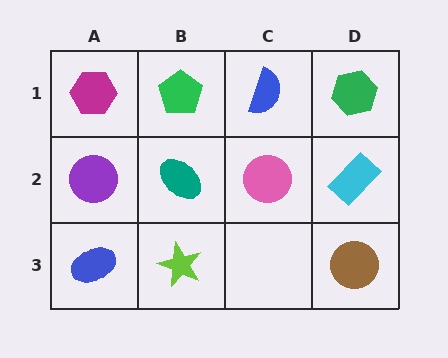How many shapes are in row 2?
4 shapes.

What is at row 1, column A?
A magenta hexagon.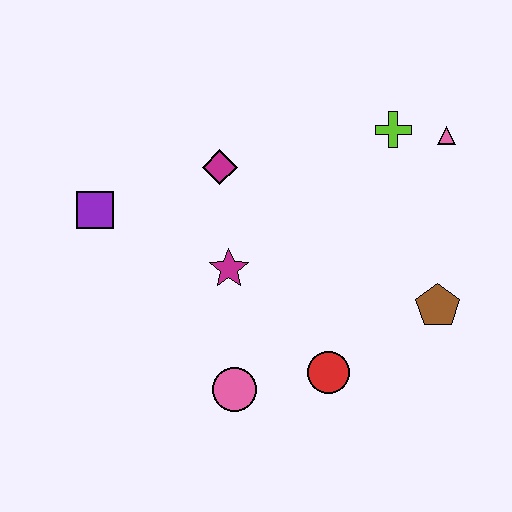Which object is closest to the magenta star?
The magenta diamond is closest to the magenta star.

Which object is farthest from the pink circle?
The pink triangle is farthest from the pink circle.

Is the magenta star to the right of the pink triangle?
No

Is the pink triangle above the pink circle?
Yes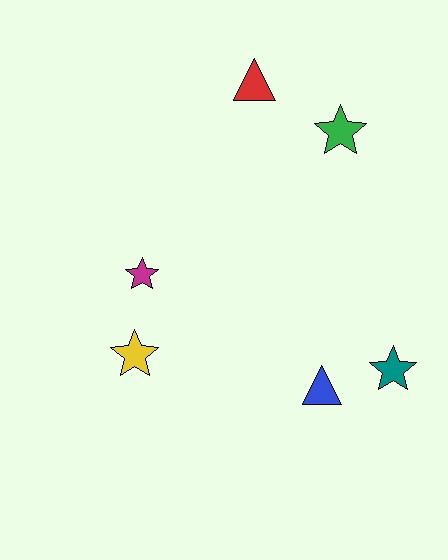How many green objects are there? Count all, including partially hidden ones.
There is 1 green object.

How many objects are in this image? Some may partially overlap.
There are 6 objects.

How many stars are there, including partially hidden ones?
There are 4 stars.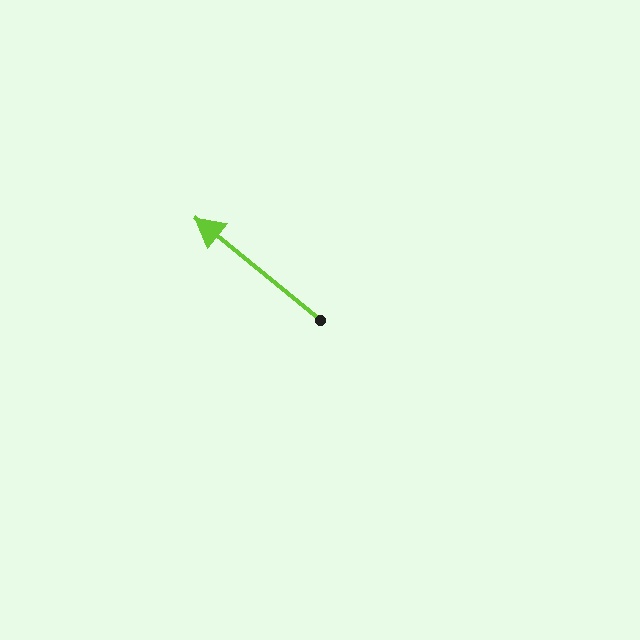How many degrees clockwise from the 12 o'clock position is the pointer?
Approximately 309 degrees.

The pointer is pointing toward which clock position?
Roughly 10 o'clock.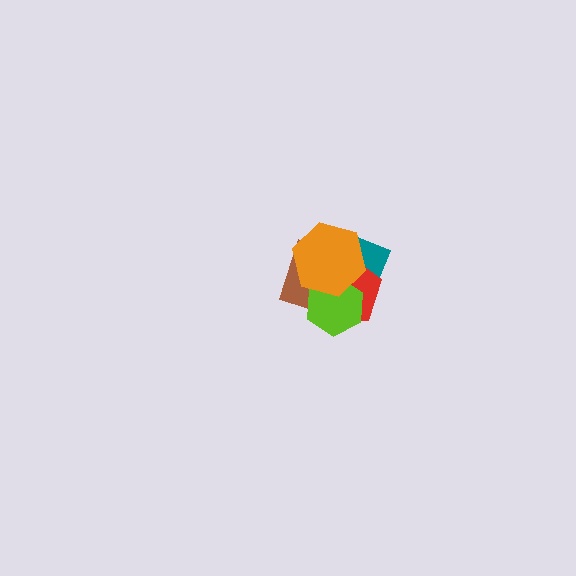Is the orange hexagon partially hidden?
No, no other shape covers it.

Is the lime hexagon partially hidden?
Yes, it is partially covered by another shape.